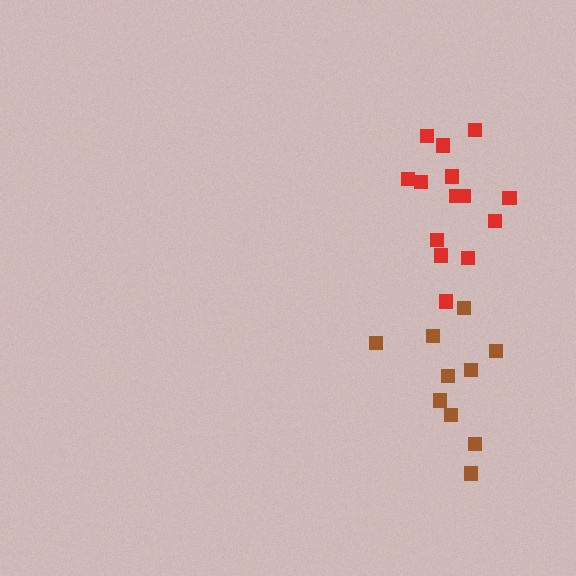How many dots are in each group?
Group 1: 10 dots, Group 2: 14 dots (24 total).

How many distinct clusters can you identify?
There are 2 distinct clusters.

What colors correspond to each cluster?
The clusters are colored: brown, red.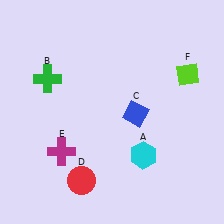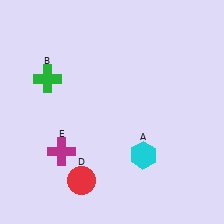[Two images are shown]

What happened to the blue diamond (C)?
The blue diamond (C) was removed in Image 2. It was in the bottom-right area of Image 1.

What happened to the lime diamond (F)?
The lime diamond (F) was removed in Image 2. It was in the top-right area of Image 1.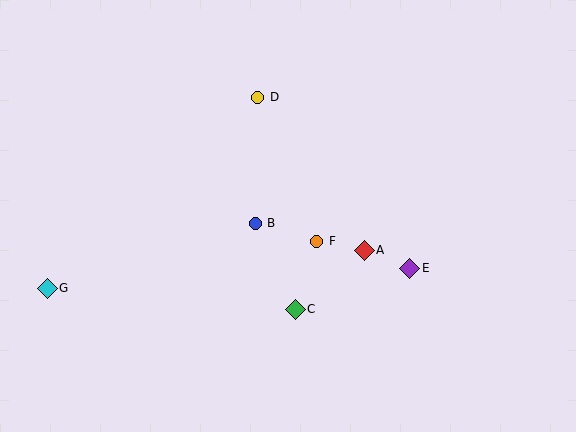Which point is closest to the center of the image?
Point B at (255, 223) is closest to the center.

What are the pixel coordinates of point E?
Point E is at (410, 268).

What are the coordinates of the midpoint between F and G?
The midpoint between F and G is at (182, 265).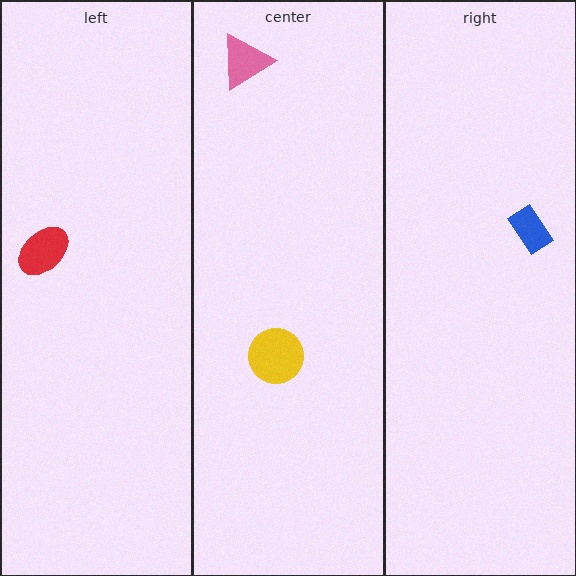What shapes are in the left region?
The red ellipse.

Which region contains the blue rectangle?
The right region.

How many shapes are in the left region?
1.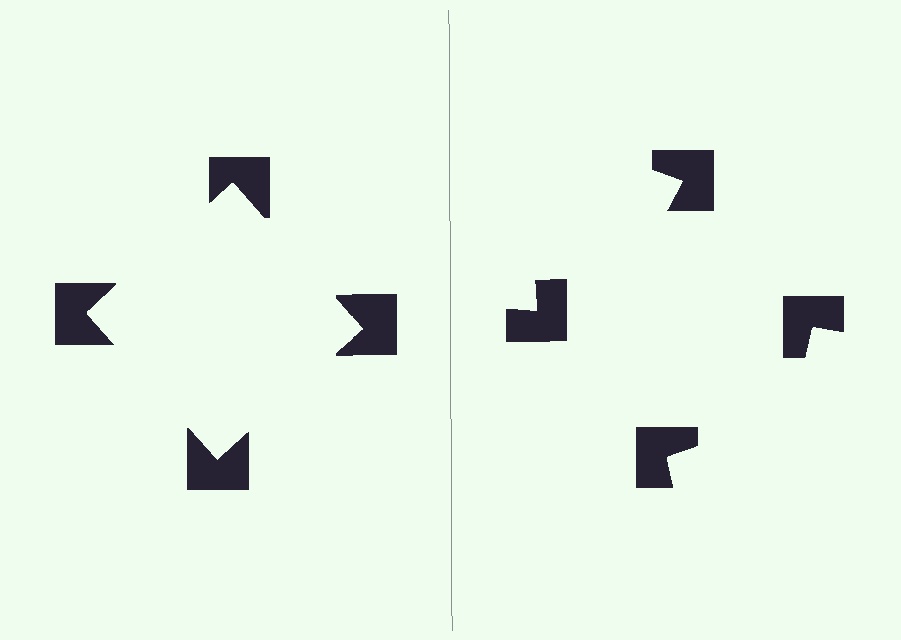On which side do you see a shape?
An illusory square appears on the left side. On the right side the wedge cuts are rotated, so no coherent shape forms.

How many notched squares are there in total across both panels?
8 — 4 on each side.